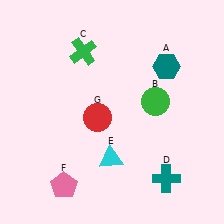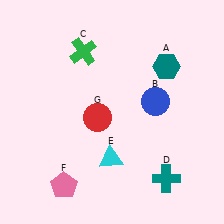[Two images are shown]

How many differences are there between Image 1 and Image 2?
There is 1 difference between the two images.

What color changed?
The circle (B) changed from green in Image 1 to blue in Image 2.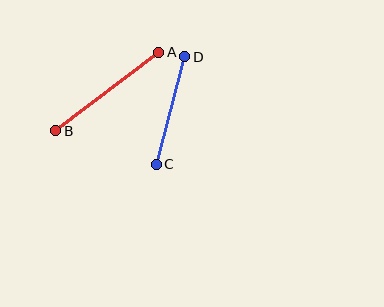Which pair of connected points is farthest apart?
Points A and B are farthest apart.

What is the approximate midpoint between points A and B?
The midpoint is at approximately (107, 92) pixels.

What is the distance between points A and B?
The distance is approximately 129 pixels.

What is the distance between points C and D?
The distance is approximately 111 pixels.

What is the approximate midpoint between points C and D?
The midpoint is at approximately (170, 111) pixels.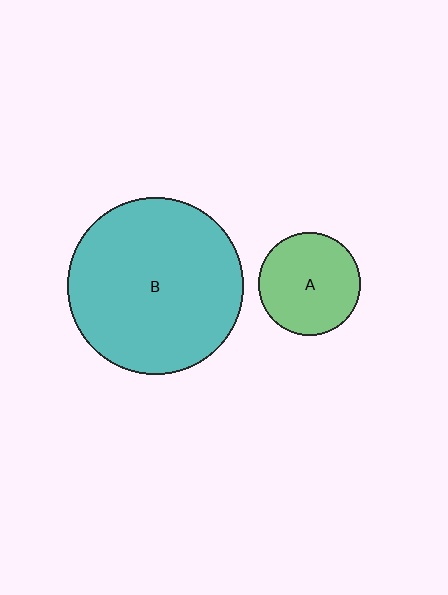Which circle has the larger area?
Circle B (teal).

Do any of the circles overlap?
No, none of the circles overlap.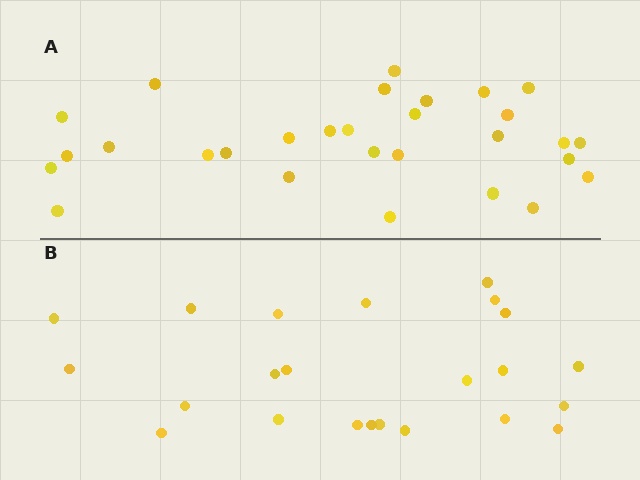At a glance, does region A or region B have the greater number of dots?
Region A (the top region) has more dots.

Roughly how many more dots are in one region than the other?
Region A has about 6 more dots than region B.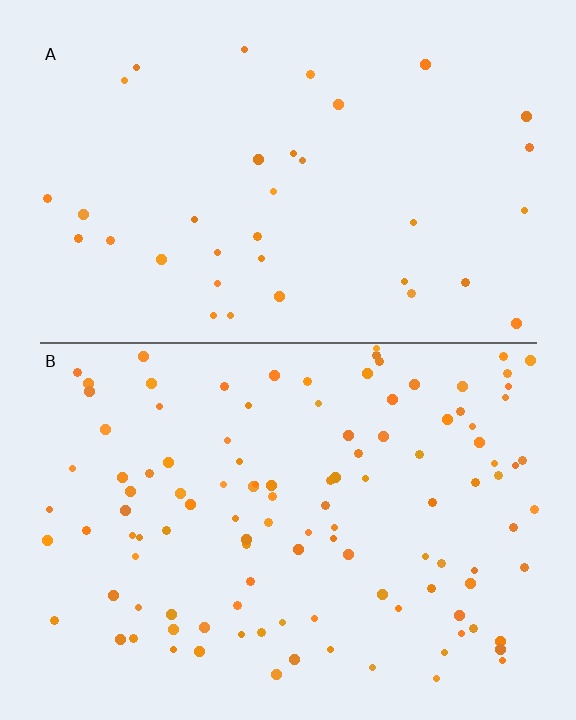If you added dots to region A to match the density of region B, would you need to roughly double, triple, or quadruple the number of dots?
Approximately triple.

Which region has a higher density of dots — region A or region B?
B (the bottom).